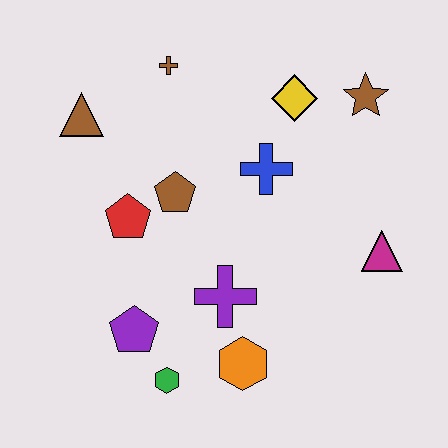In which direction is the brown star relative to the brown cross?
The brown star is to the right of the brown cross.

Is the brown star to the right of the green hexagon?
Yes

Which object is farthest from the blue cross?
The green hexagon is farthest from the blue cross.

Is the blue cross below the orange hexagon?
No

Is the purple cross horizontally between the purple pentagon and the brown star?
Yes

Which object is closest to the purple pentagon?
The green hexagon is closest to the purple pentagon.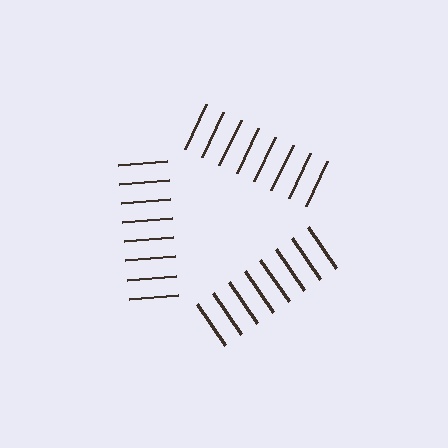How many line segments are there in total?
24 — 8 along each of the 3 edges.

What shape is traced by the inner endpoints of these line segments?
An illusory triangle — the line segments terminate on its edges but no continuous stroke is drawn.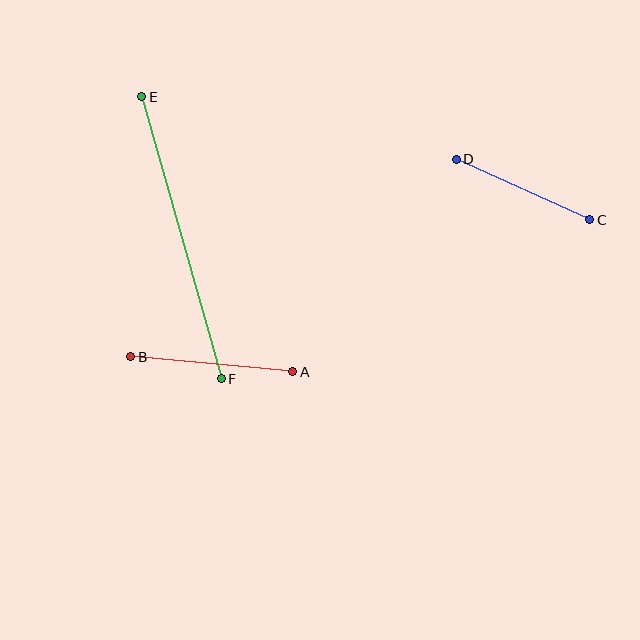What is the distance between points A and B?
The distance is approximately 163 pixels.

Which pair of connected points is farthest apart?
Points E and F are farthest apart.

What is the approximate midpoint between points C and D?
The midpoint is at approximately (523, 190) pixels.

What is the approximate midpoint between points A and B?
The midpoint is at approximately (212, 364) pixels.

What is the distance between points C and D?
The distance is approximately 147 pixels.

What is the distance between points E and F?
The distance is approximately 293 pixels.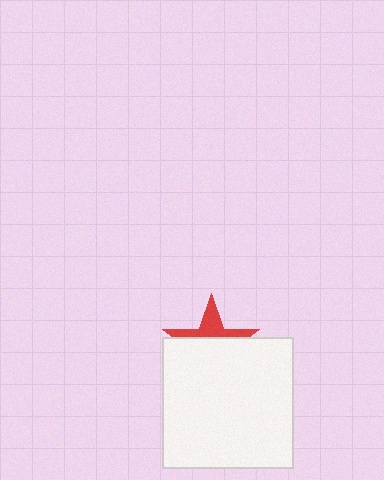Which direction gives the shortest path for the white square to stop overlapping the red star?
Moving down gives the shortest separation.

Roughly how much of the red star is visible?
A small part of it is visible (roughly 37%).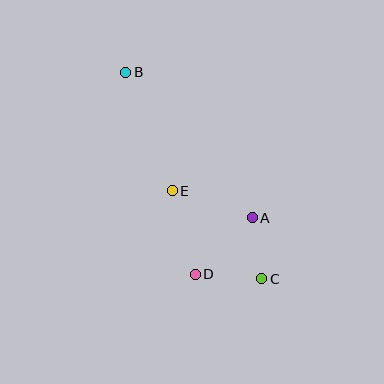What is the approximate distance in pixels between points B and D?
The distance between B and D is approximately 213 pixels.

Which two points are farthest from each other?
Points B and C are farthest from each other.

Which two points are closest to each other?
Points A and C are closest to each other.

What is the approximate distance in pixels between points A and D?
The distance between A and D is approximately 80 pixels.